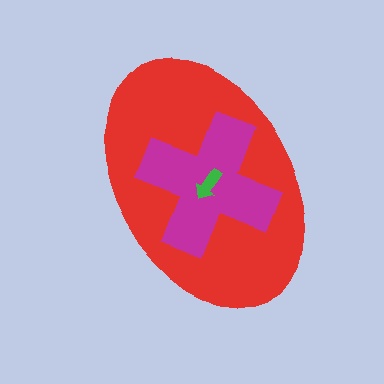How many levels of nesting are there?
3.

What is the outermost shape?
The red ellipse.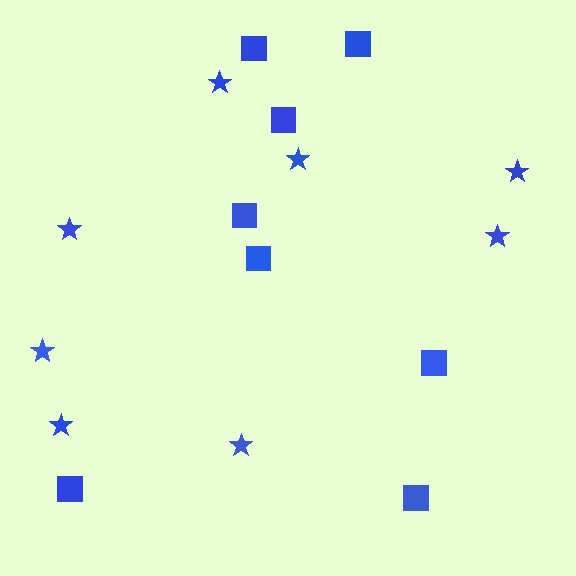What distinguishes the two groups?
There are 2 groups: one group of squares (8) and one group of stars (8).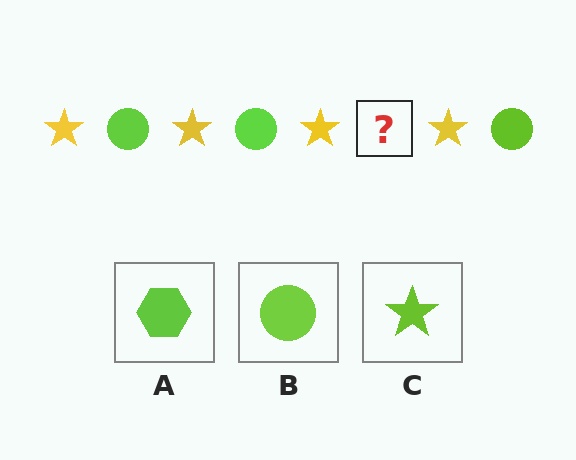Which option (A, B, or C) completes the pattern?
B.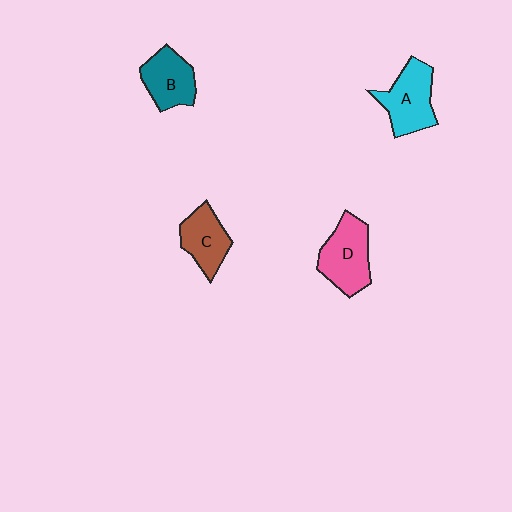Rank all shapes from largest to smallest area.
From largest to smallest: D (pink), A (cyan), B (teal), C (brown).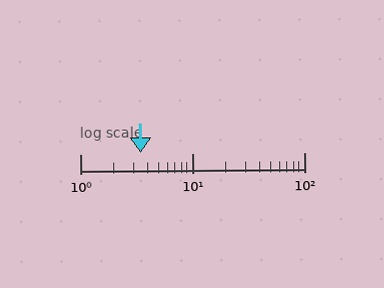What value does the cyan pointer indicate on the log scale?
The pointer indicates approximately 3.5.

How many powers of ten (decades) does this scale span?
The scale spans 2 decades, from 1 to 100.